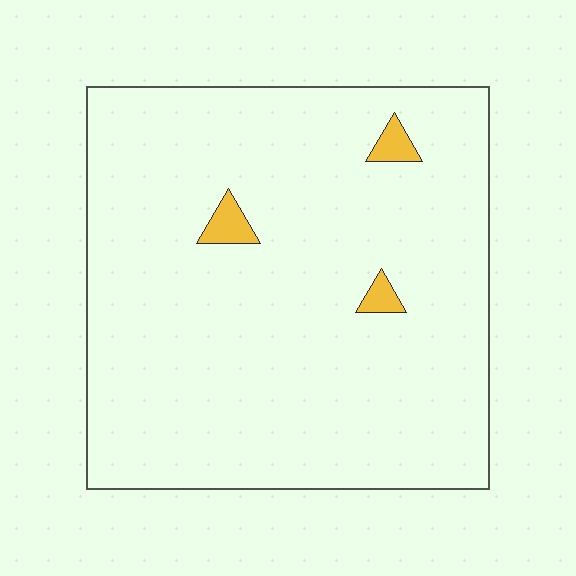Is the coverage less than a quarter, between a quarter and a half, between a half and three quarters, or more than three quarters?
Less than a quarter.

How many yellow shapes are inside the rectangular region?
3.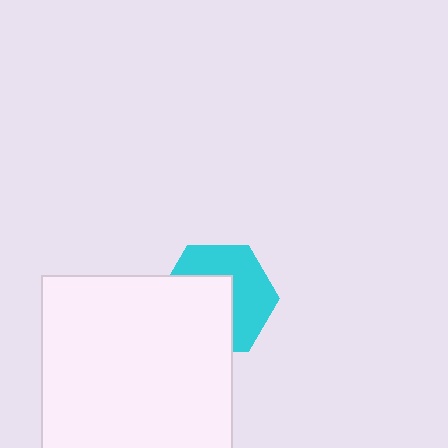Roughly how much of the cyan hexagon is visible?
About half of it is visible (roughly 50%).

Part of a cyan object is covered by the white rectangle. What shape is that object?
It is a hexagon.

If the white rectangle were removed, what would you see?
You would see the complete cyan hexagon.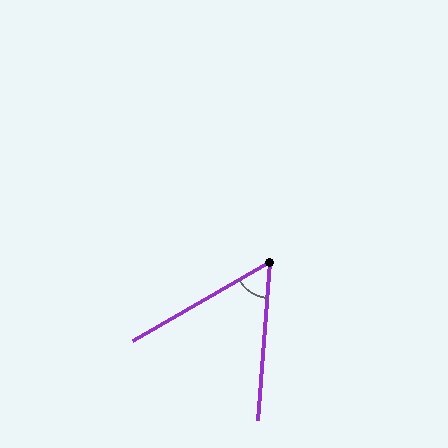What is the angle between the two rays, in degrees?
Approximately 56 degrees.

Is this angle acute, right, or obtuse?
It is acute.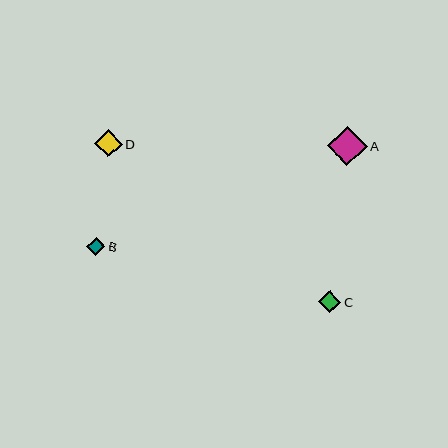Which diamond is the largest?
Diamond A is the largest with a size of approximately 39 pixels.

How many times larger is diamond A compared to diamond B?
Diamond A is approximately 2.2 times the size of diamond B.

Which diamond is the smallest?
Diamond B is the smallest with a size of approximately 18 pixels.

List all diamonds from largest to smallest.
From largest to smallest: A, D, C, B.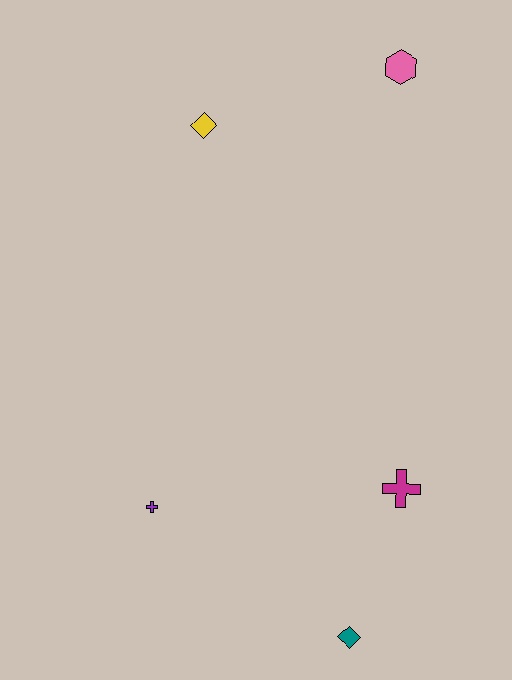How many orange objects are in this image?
There are no orange objects.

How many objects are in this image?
There are 5 objects.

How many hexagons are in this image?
There is 1 hexagon.